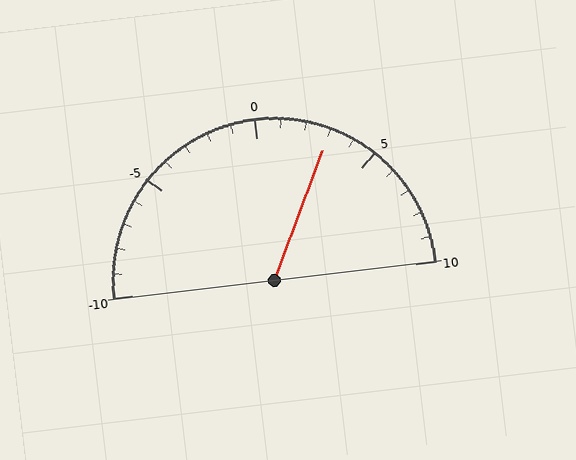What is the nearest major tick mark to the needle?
The nearest major tick mark is 5.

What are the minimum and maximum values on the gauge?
The gauge ranges from -10 to 10.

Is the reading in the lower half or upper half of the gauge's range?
The reading is in the upper half of the range (-10 to 10).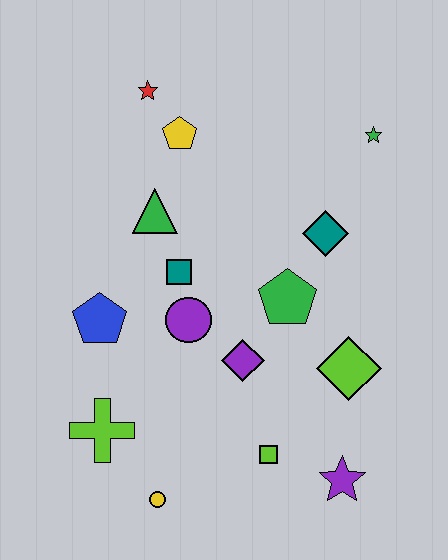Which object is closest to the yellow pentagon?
The red star is closest to the yellow pentagon.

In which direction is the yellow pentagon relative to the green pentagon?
The yellow pentagon is above the green pentagon.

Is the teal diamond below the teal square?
No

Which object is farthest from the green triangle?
The purple star is farthest from the green triangle.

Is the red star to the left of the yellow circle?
Yes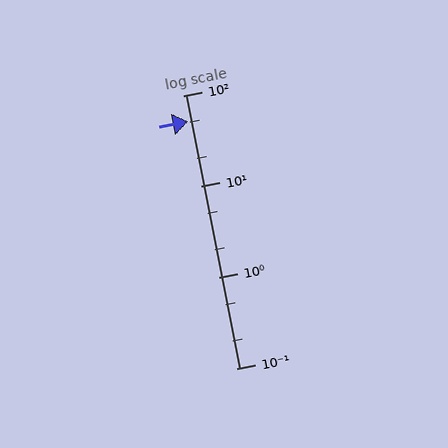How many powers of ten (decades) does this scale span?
The scale spans 3 decades, from 0.1 to 100.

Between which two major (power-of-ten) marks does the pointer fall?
The pointer is between 10 and 100.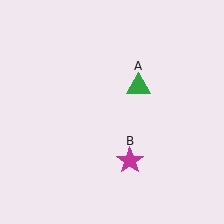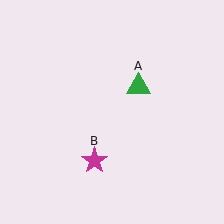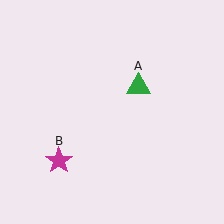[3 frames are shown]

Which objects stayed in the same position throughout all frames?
Green triangle (object A) remained stationary.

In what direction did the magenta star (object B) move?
The magenta star (object B) moved left.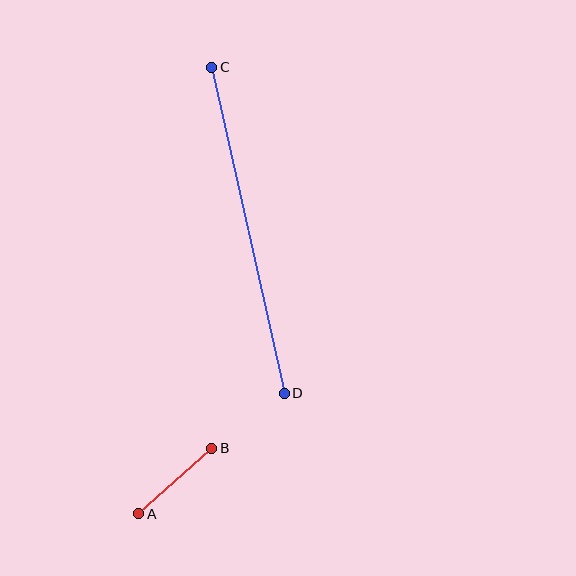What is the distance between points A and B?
The distance is approximately 98 pixels.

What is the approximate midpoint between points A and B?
The midpoint is at approximately (175, 481) pixels.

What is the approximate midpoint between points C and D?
The midpoint is at approximately (248, 230) pixels.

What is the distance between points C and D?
The distance is approximately 334 pixels.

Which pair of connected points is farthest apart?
Points C and D are farthest apart.